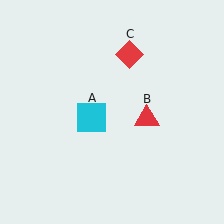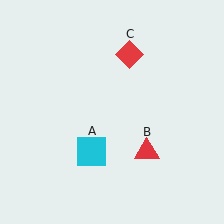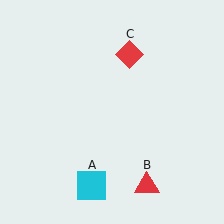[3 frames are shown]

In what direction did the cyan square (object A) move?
The cyan square (object A) moved down.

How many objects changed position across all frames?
2 objects changed position: cyan square (object A), red triangle (object B).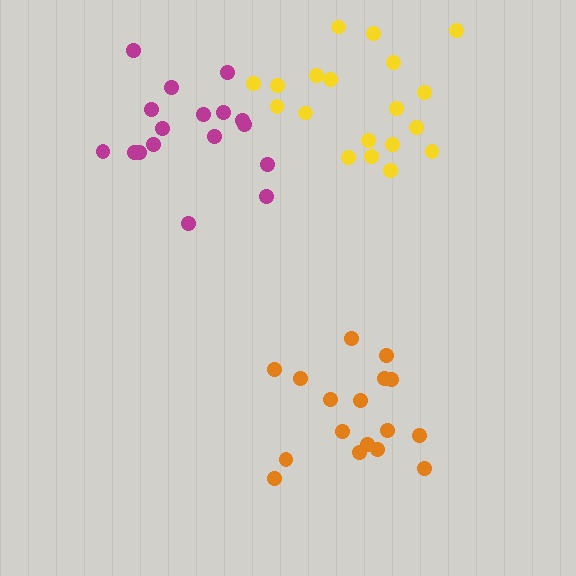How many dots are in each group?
Group 1: 17 dots, Group 2: 17 dots, Group 3: 19 dots (53 total).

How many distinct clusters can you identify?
There are 3 distinct clusters.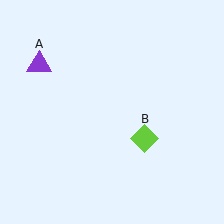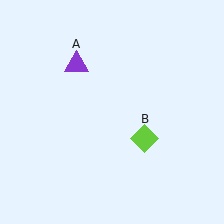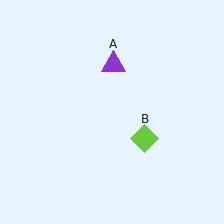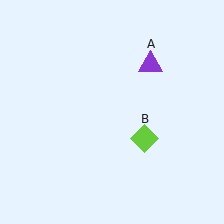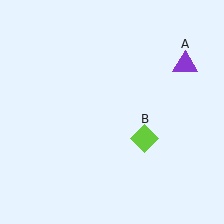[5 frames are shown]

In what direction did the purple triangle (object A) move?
The purple triangle (object A) moved right.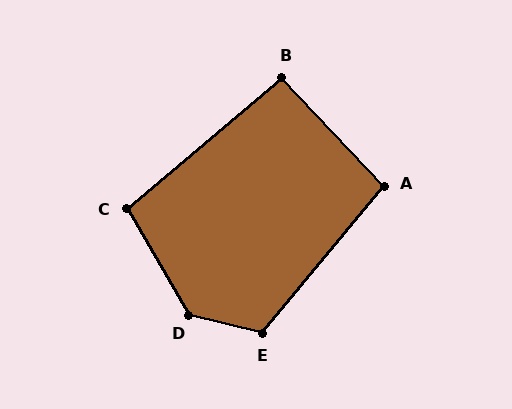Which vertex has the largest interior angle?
D, at approximately 135 degrees.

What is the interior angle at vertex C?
Approximately 100 degrees (obtuse).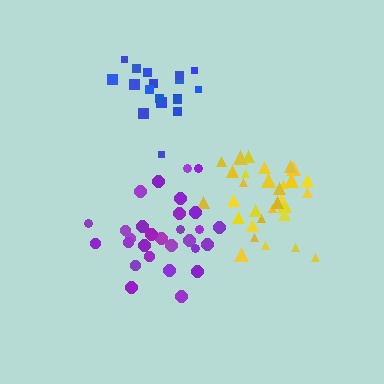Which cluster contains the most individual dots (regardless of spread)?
Yellow (31).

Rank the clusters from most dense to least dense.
blue, yellow, purple.